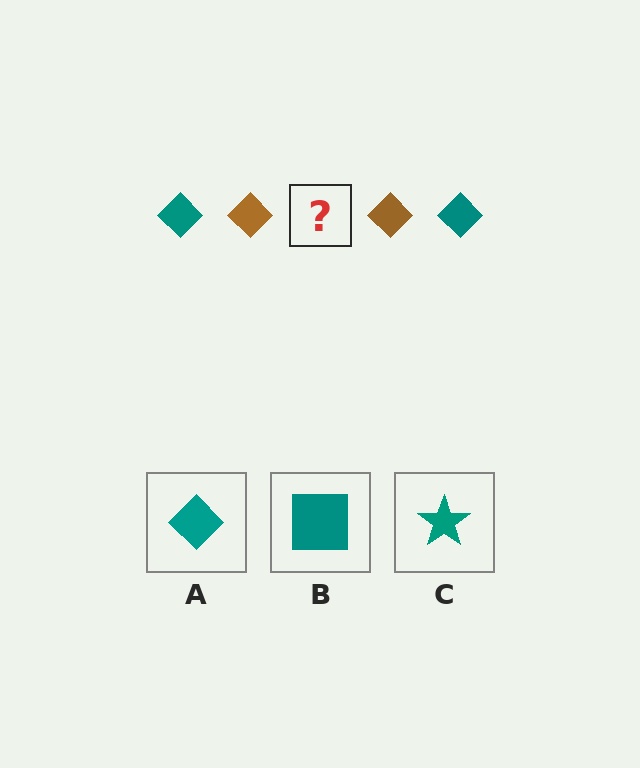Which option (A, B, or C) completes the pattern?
A.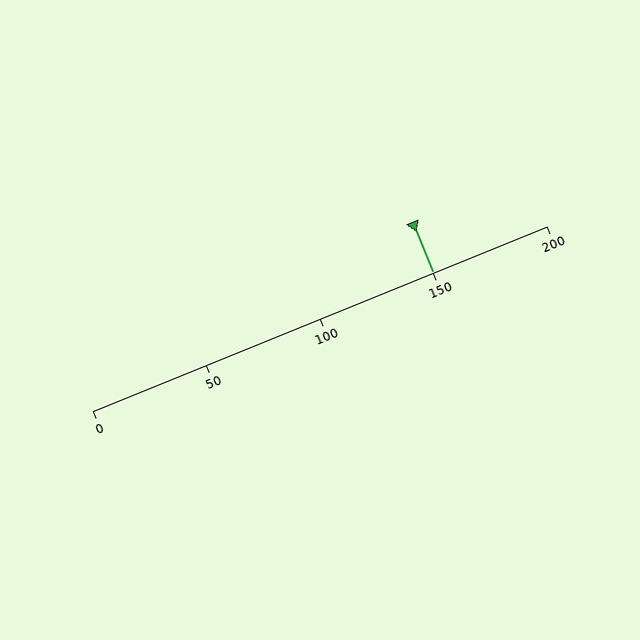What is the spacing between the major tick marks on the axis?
The major ticks are spaced 50 apart.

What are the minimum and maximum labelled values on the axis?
The axis runs from 0 to 200.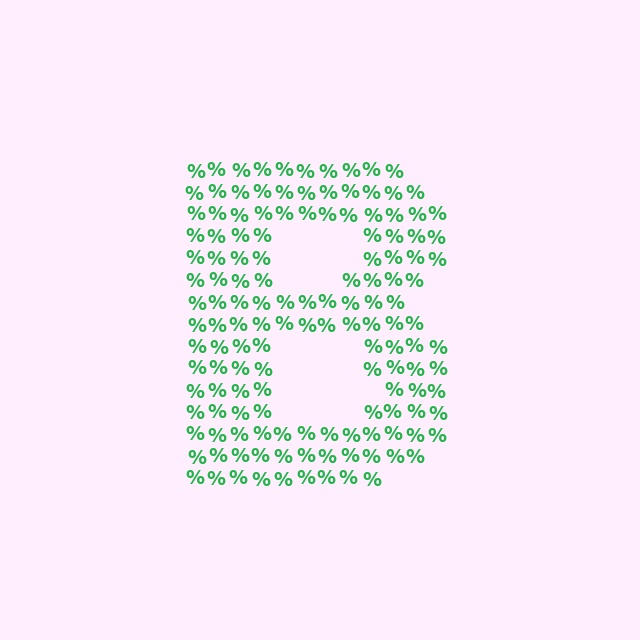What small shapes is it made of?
It is made of small percent signs.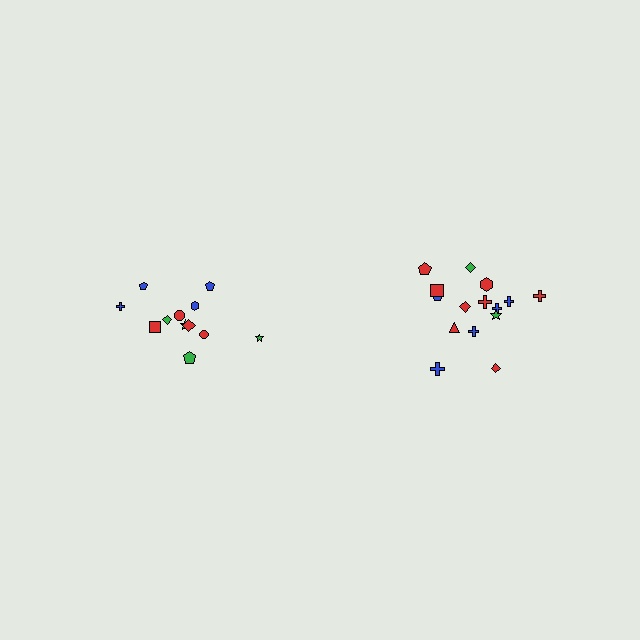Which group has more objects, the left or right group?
The right group.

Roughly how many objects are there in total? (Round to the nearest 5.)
Roughly 25 objects in total.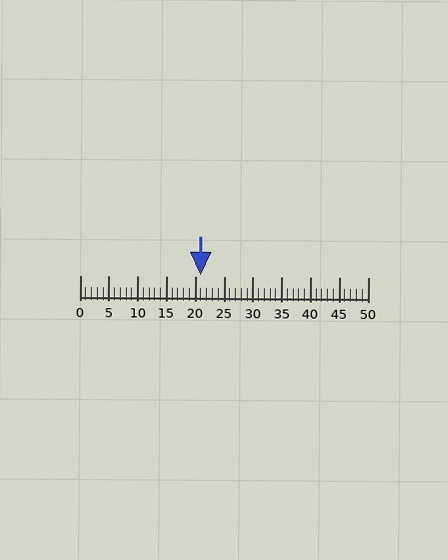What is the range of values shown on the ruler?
The ruler shows values from 0 to 50.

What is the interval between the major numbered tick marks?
The major tick marks are spaced 5 units apart.